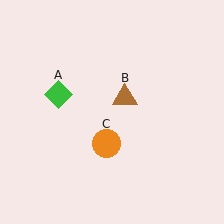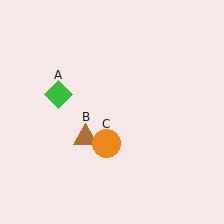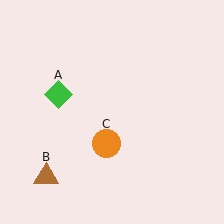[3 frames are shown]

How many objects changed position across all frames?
1 object changed position: brown triangle (object B).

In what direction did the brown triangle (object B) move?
The brown triangle (object B) moved down and to the left.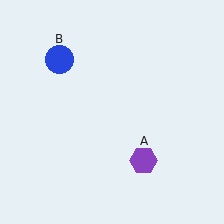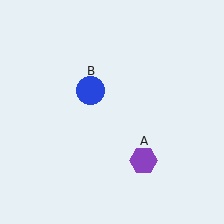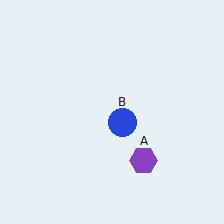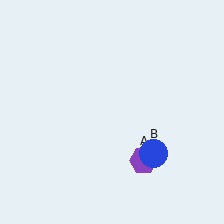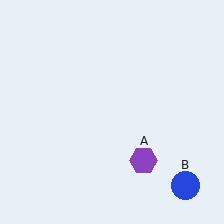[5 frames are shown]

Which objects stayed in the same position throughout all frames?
Purple hexagon (object A) remained stationary.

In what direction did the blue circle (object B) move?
The blue circle (object B) moved down and to the right.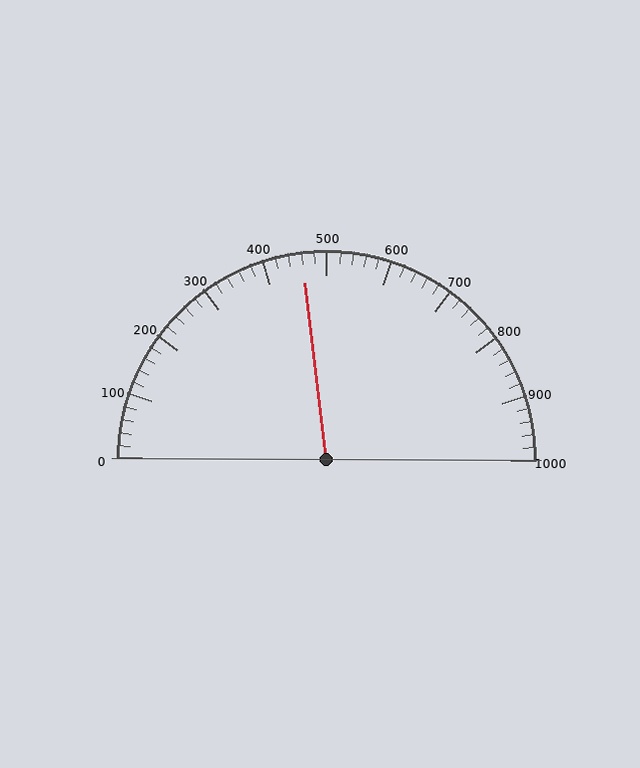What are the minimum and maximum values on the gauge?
The gauge ranges from 0 to 1000.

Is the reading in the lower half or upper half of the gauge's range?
The reading is in the lower half of the range (0 to 1000).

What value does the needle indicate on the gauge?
The needle indicates approximately 460.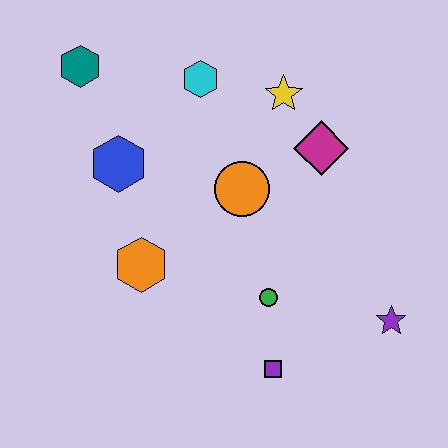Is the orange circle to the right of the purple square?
No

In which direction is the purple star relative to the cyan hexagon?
The purple star is below the cyan hexagon.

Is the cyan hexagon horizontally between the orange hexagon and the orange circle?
Yes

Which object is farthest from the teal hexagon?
The purple star is farthest from the teal hexagon.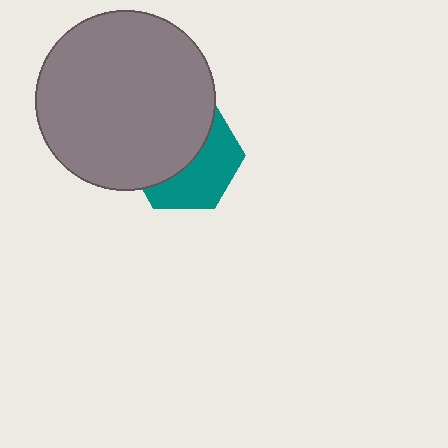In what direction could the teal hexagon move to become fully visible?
The teal hexagon could move toward the lower-right. That would shift it out from behind the gray circle entirely.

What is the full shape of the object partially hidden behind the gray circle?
The partially hidden object is a teal hexagon.